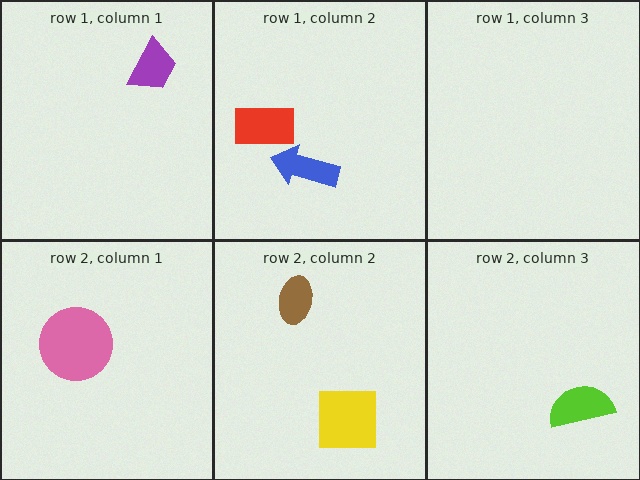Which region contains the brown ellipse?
The row 2, column 2 region.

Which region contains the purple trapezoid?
The row 1, column 1 region.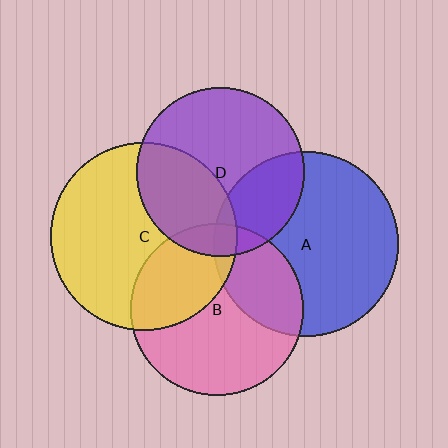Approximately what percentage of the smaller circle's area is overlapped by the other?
Approximately 5%.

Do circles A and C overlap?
Yes.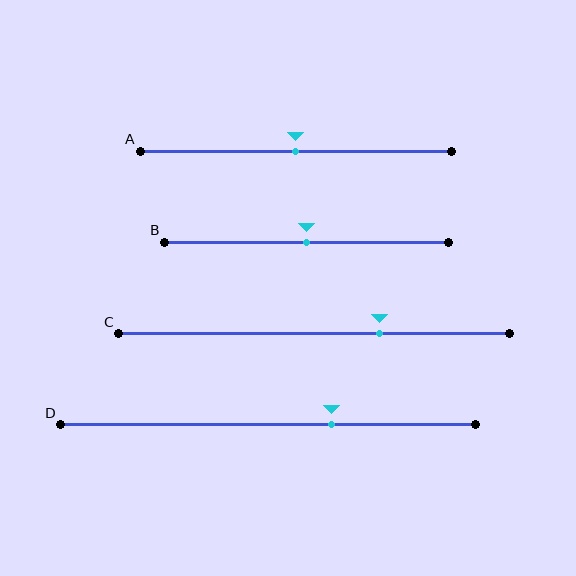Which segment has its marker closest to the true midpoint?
Segment A has its marker closest to the true midpoint.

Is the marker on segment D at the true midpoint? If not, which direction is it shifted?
No, the marker on segment D is shifted to the right by about 15% of the segment length.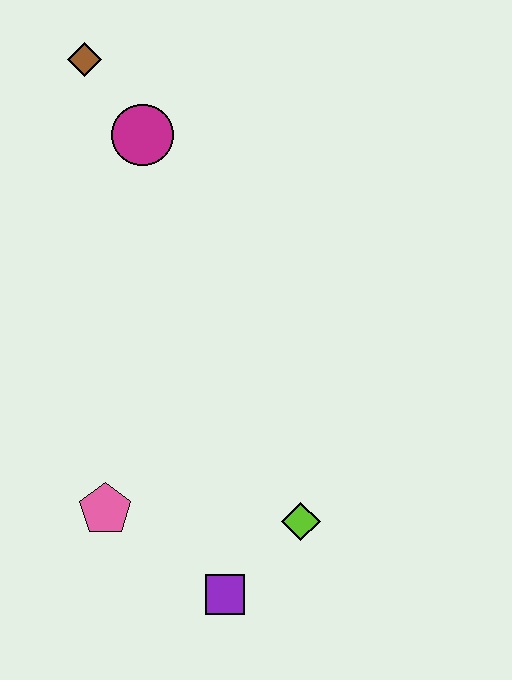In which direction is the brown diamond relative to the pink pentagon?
The brown diamond is above the pink pentagon.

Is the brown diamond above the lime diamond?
Yes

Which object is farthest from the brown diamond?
The purple square is farthest from the brown diamond.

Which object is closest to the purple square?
The lime diamond is closest to the purple square.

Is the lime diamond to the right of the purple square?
Yes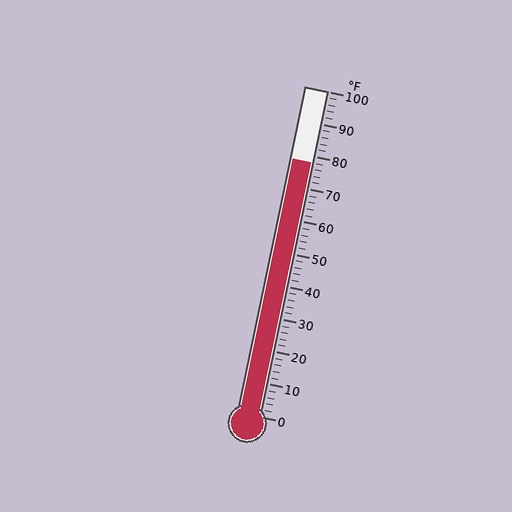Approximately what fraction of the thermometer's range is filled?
The thermometer is filled to approximately 80% of its range.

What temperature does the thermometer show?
The thermometer shows approximately 78°F.